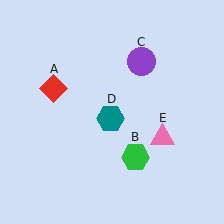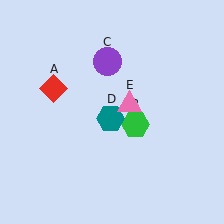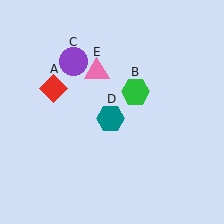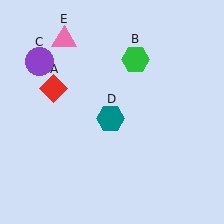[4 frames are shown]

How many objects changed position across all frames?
3 objects changed position: green hexagon (object B), purple circle (object C), pink triangle (object E).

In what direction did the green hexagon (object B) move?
The green hexagon (object B) moved up.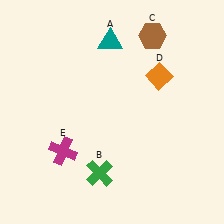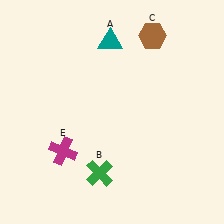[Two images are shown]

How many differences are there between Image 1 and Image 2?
There is 1 difference between the two images.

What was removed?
The orange diamond (D) was removed in Image 2.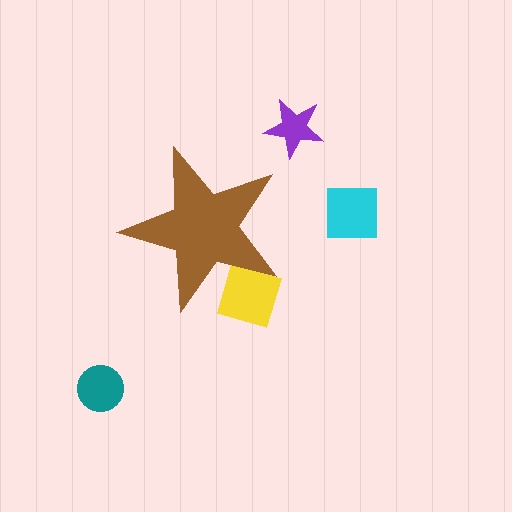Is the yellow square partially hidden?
Yes, the yellow square is partially hidden behind the brown star.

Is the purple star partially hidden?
No, the purple star is fully visible.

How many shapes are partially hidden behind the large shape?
1 shape is partially hidden.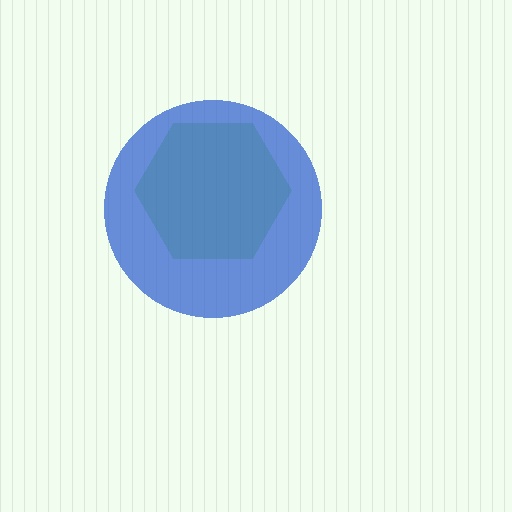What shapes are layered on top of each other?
The layered shapes are: a lime hexagon, a blue circle.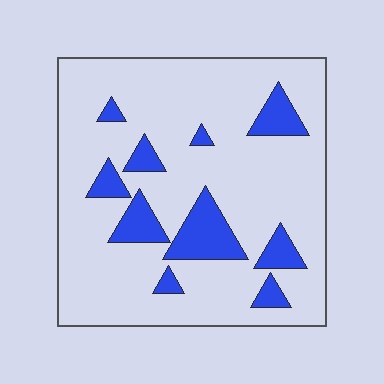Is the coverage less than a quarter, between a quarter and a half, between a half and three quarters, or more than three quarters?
Less than a quarter.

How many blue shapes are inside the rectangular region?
10.